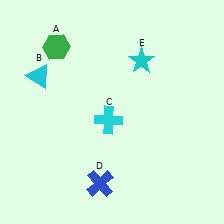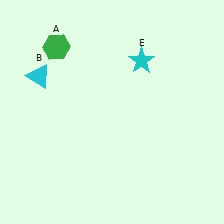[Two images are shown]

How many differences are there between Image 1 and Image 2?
There are 2 differences between the two images.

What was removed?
The cyan cross (C), the blue cross (D) were removed in Image 2.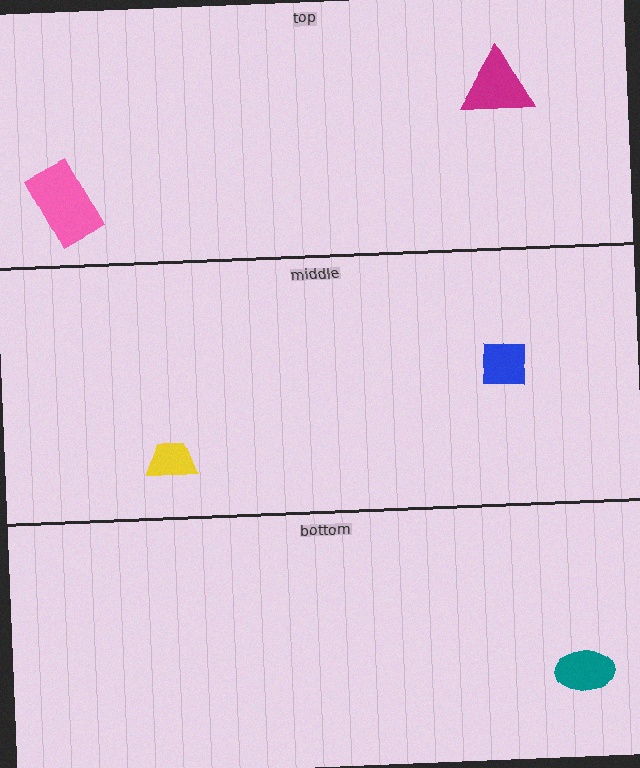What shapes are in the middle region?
The yellow trapezoid, the blue square.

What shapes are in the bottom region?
The teal ellipse.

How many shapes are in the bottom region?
1.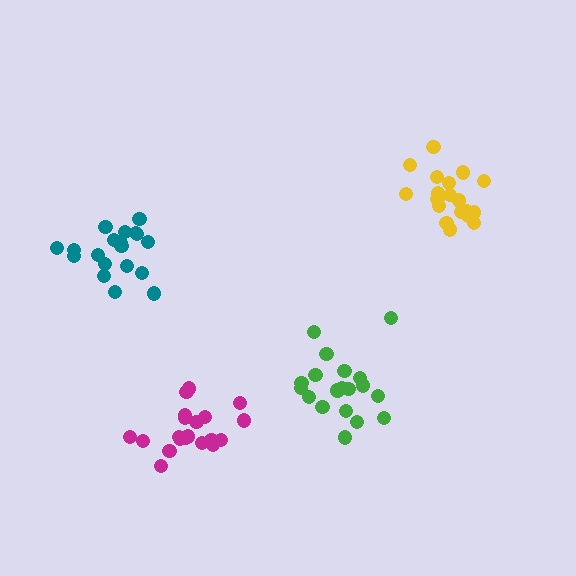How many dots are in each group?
Group 1: 19 dots, Group 2: 19 dots, Group 3: 20 dots, Group 4: 19 dots (77 total).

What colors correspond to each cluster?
The clusters are colored: green, teal, magenta, yellow.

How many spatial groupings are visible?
There are 4 spatial groupings.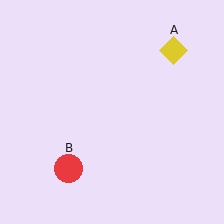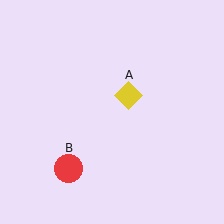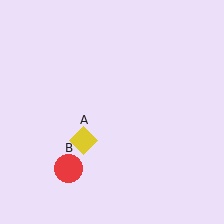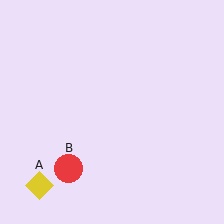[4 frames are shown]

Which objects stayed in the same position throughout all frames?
Red circle (object B) remained stationary.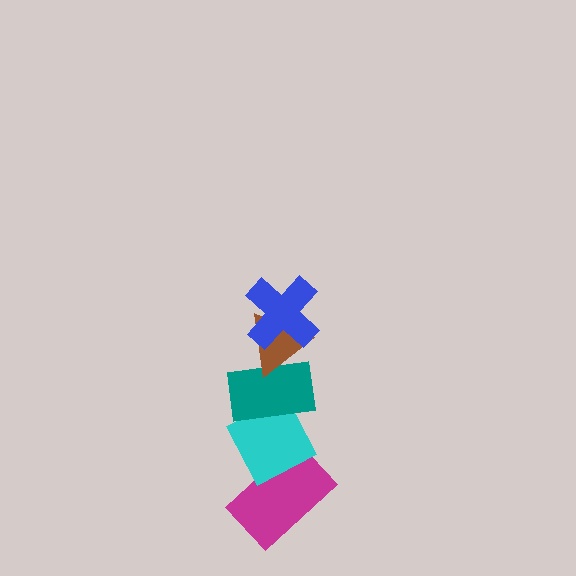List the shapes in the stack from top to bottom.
From top to bottom: the blue cross, the brown triangle, the teal rectangle, the cyan diamond, the magenta rectangle.